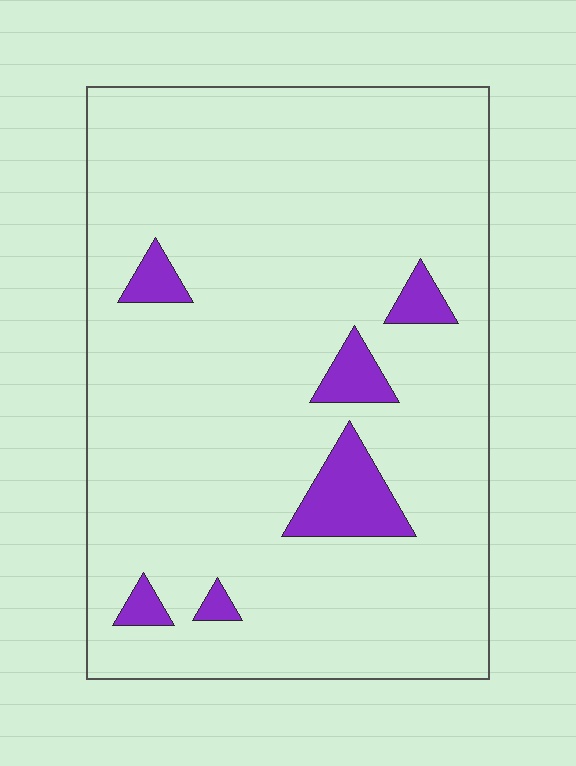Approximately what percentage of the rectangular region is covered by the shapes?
Approximately 10%.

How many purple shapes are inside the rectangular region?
6.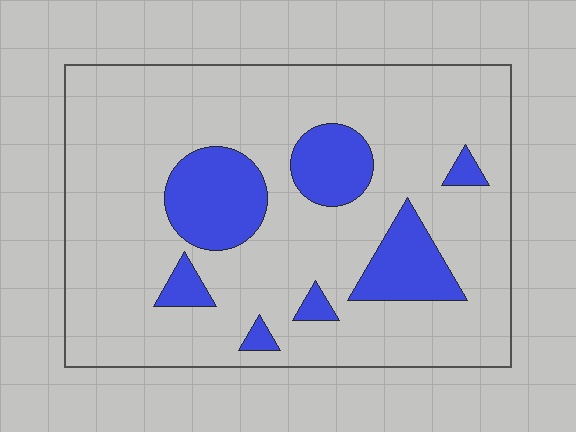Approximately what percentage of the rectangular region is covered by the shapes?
Approximately 20%.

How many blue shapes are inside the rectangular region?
7.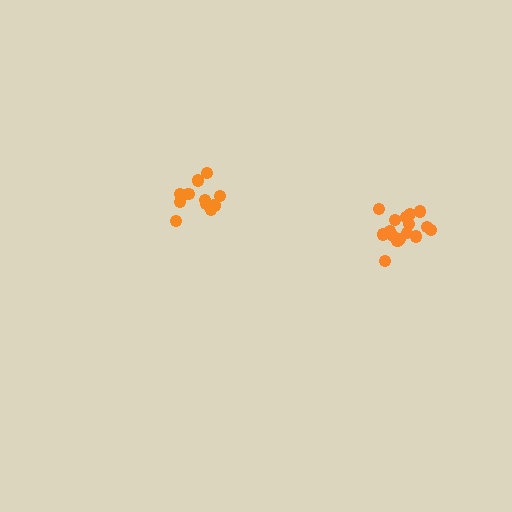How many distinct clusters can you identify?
There are 2 distinct clusters.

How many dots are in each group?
Group 1: 15 dots, Group 2: 16 dots (31 total).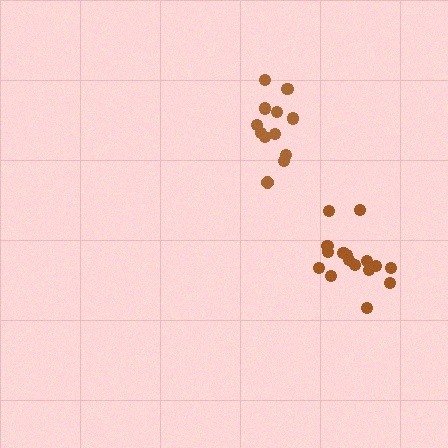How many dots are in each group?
Group 1: 12 dots, Group 2: 16 dots (28 total).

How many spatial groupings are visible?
There are 2 spatial groupings.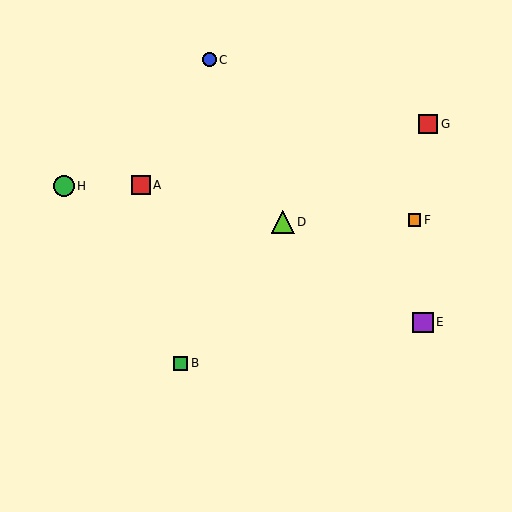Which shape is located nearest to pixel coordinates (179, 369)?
The green square (labeled B) at (180, 364) is nearest to that location.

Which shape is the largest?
The lime triangle (labeled D) is the largest.